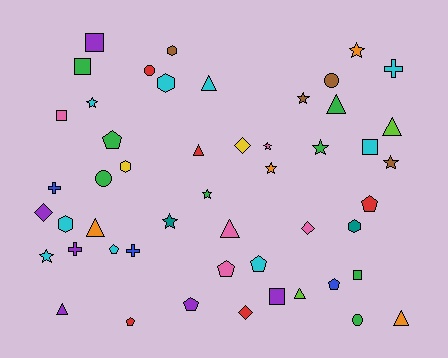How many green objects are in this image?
There are 8 green objects.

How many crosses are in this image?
There are 4 crosses.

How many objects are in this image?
There are 50 objects.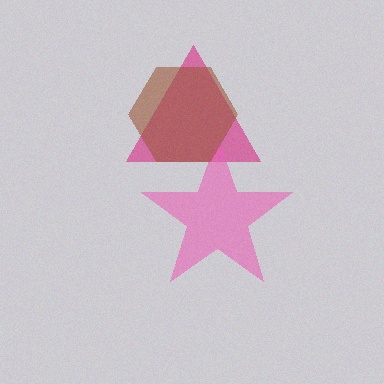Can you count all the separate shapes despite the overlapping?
Yes, there are 3 separate shapes.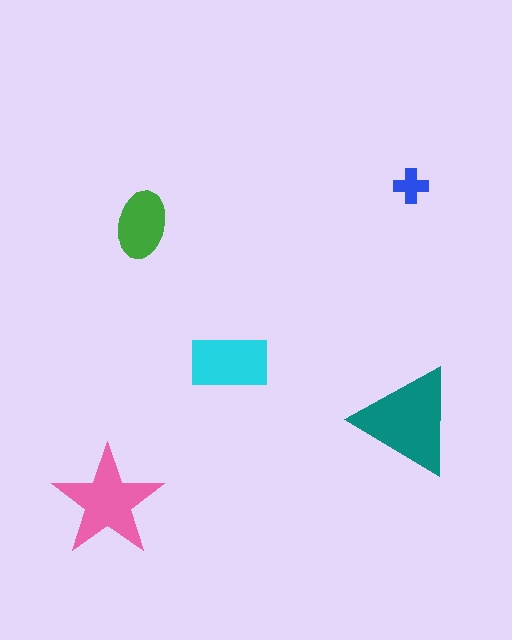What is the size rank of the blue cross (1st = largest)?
5th.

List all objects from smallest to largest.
The blue cross, the green ellipse, the cyan rectangle, the pink star, the teal triangle.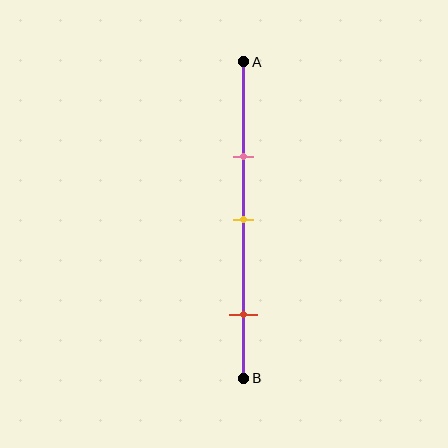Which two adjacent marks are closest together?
The pink and yellow marks are the closest adjacent pair.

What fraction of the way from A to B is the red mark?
The red mark is approximately 80% (0.8) of the way from A to B.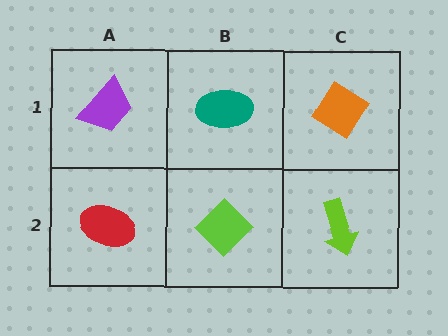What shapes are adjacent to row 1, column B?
A lime diamond (row 2, column B), a purple trapezoid (row 1, column A), an orange diamond (row 1, column C).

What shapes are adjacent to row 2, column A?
A purple trapezoid (row 1, column A), a lime diamond (row 2, column B).